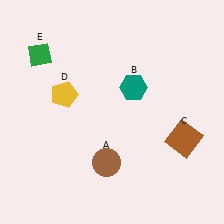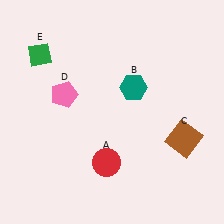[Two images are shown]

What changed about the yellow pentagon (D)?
In Image 1, D is yellow. In Image 2, it changed to pink.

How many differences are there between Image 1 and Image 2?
There are 2 differences between the two images.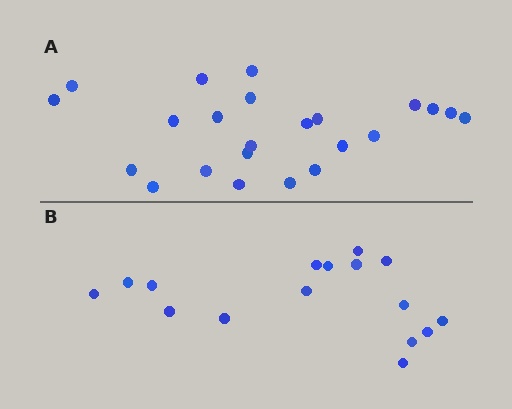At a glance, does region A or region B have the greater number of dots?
Region A (the top region) has more dots.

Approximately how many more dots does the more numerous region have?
Region A has roughly 8 or so more dots than region B.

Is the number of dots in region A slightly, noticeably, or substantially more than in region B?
Region A has noticeably more, but not dramatically so. The ratio is roughly 1.4 to 1.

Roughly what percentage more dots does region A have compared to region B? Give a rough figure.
About 45% more.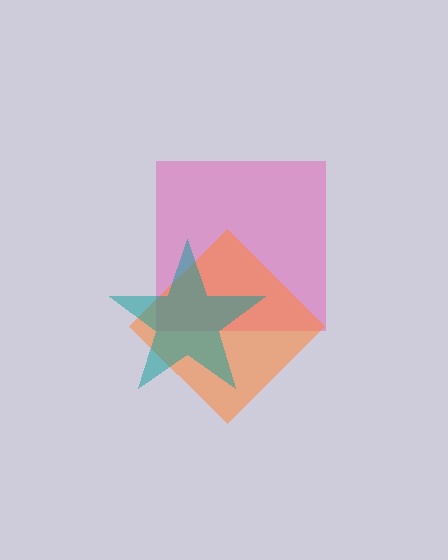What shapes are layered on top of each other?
The layered shapes are: a pink square, an orange diamond, a teal star.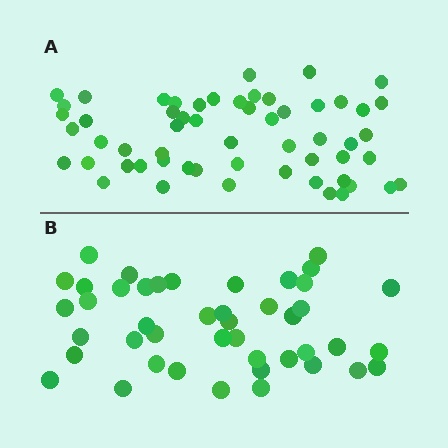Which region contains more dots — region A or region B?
Region A (the top region) has more dots.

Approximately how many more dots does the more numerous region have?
Region A has approximately 15 more dots than region B.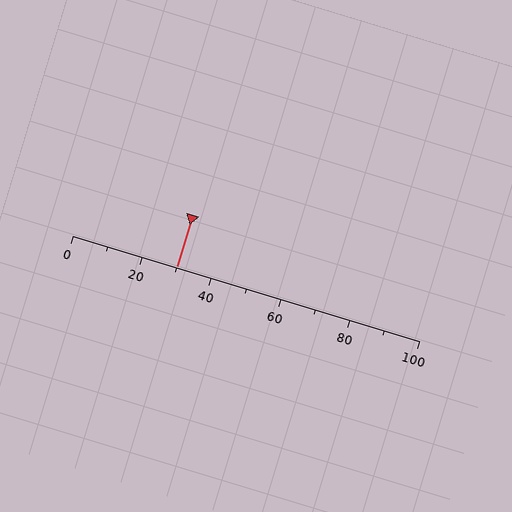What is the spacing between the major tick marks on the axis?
The major ticks are spaced 20 apart.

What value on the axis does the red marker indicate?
The marker indicates approximately 30.